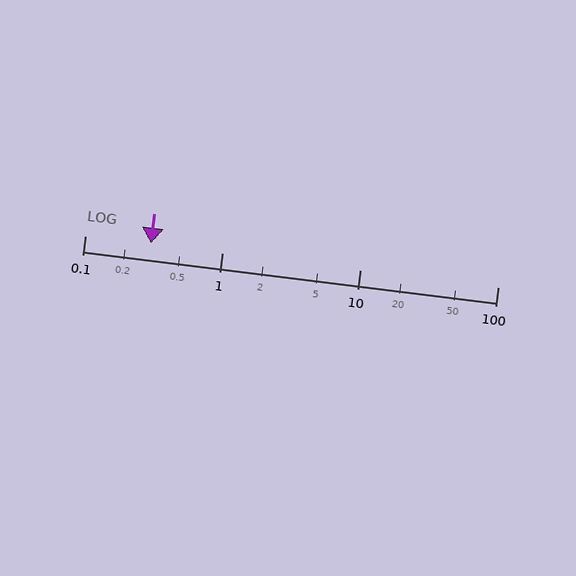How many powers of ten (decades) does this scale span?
The scale spans 3 decades, from 0.1 to 100.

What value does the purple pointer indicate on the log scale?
The pointer indicates approximately 0.3.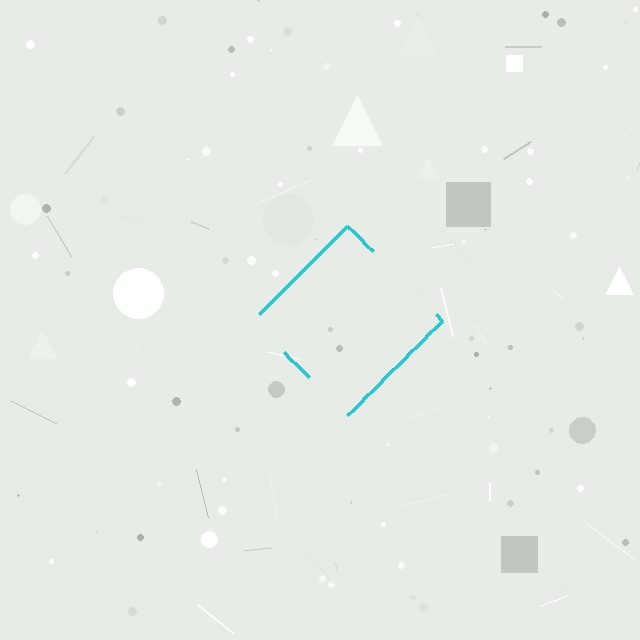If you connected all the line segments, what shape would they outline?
They would outline a diamond.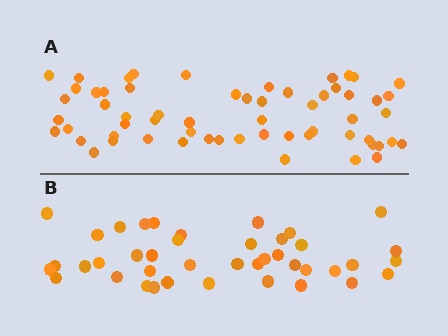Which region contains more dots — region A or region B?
Region A (the top region) has more dots.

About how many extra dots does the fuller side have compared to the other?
Region A has approximately 20 more dots than region B.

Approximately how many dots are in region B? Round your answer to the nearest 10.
About 40 dots. (The exact count is 41, which rounds to 40.)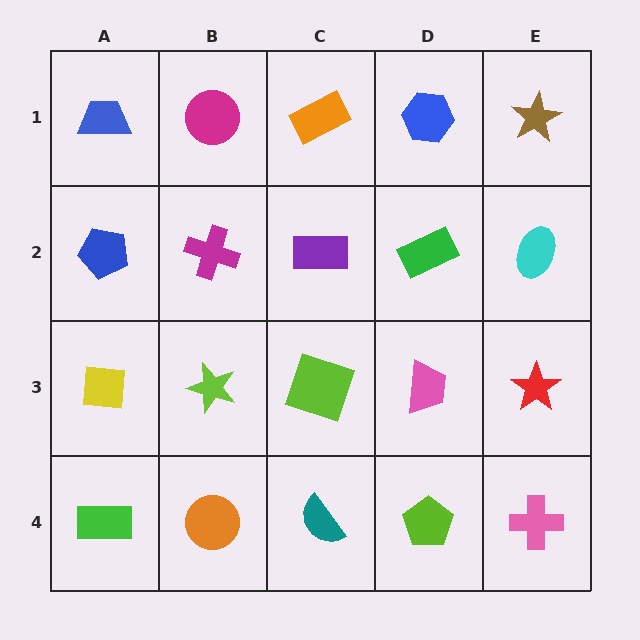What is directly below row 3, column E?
A pink cross.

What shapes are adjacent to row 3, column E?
A cyan ellipse (row 2, column E), a pink cross (row 4, column E), a pink trapezoid (row 3, column D).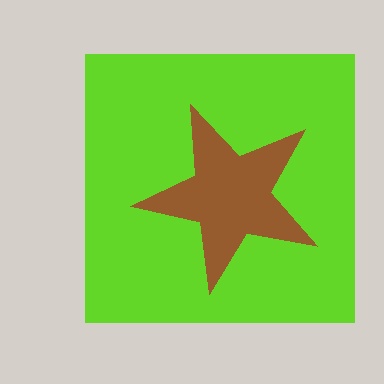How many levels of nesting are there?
2.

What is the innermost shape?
The brown star.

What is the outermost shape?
The lime square.